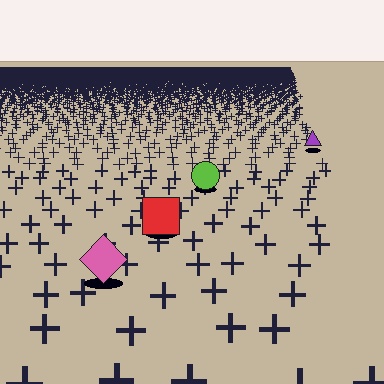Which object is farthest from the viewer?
The purple triangle is farthest from the viewer. It appears smaller and the ground texture around it is denser.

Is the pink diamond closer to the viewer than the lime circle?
Yes. The pink diamond is closer — you can tell from the texture gradient: the ground texture is coarser near it.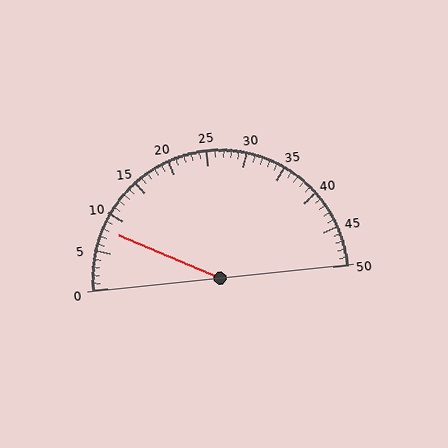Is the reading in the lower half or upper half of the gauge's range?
The reading is in the lower half of the range (0 to 50).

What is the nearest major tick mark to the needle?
The nearest major tick mark is 10.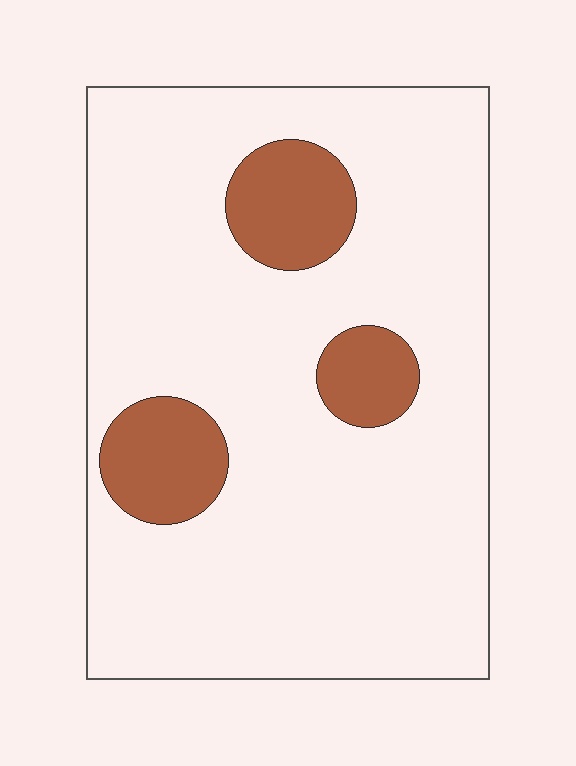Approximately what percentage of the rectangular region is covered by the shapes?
Approximately 15%.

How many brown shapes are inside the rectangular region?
3.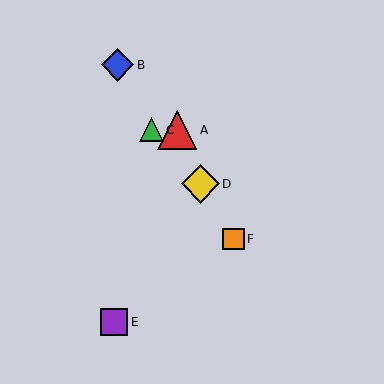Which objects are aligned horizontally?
Objects A, C are aligned horizontally.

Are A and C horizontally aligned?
Yes, both are at y≈130.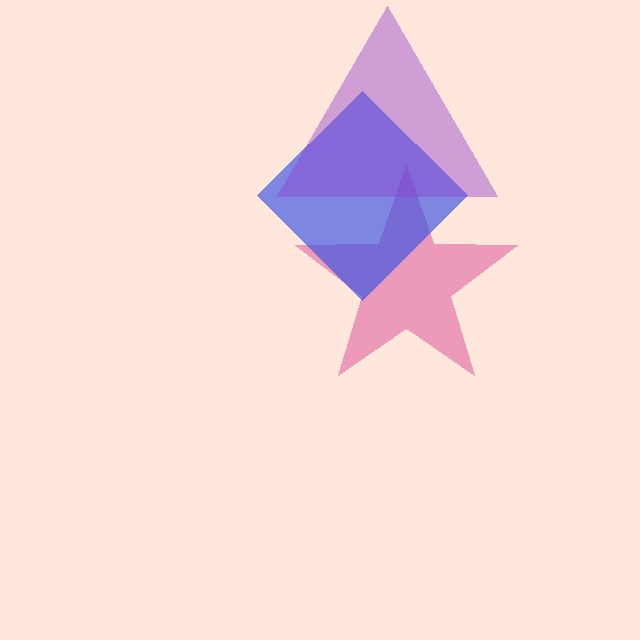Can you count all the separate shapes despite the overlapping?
Yes, there are 3 separate shapes.